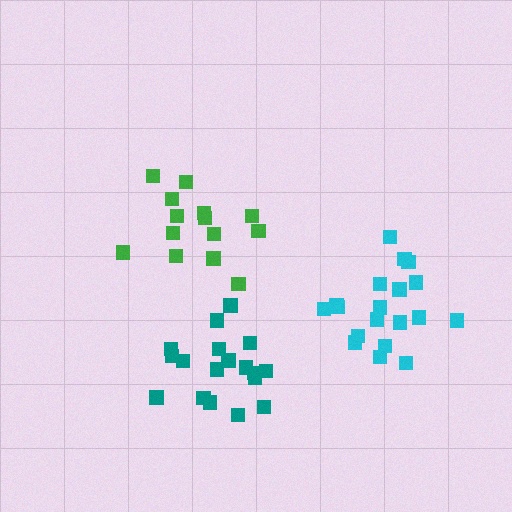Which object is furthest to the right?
The cyan cluster is rightmost.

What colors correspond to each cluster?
The clusters are colored: cyan, teal, green.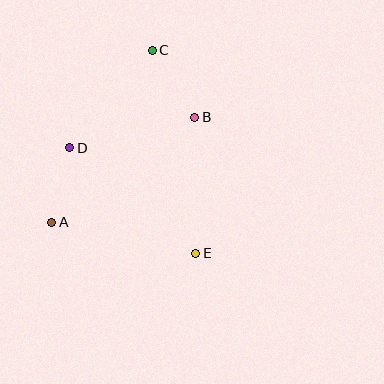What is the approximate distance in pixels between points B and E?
The distance between B and E is approximately 136 pixels.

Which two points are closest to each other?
Points A and D are closest to each other.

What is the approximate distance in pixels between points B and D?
The distance between B and D is approximately 129 pixels.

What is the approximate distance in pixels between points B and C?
The distance between B and C is approximately 80 pixels.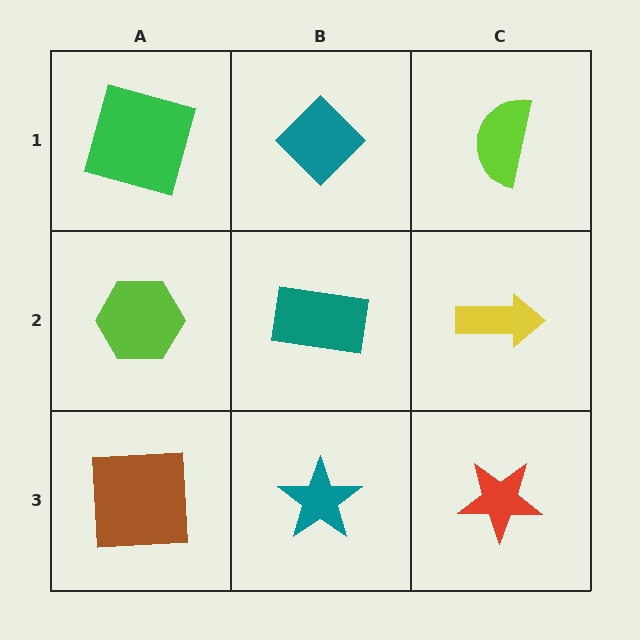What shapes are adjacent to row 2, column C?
A lime semicircle (row 1, column C), a red star (row 3, column C), a teal rectangle (row 2, column B).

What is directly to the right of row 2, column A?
A teal rectangle.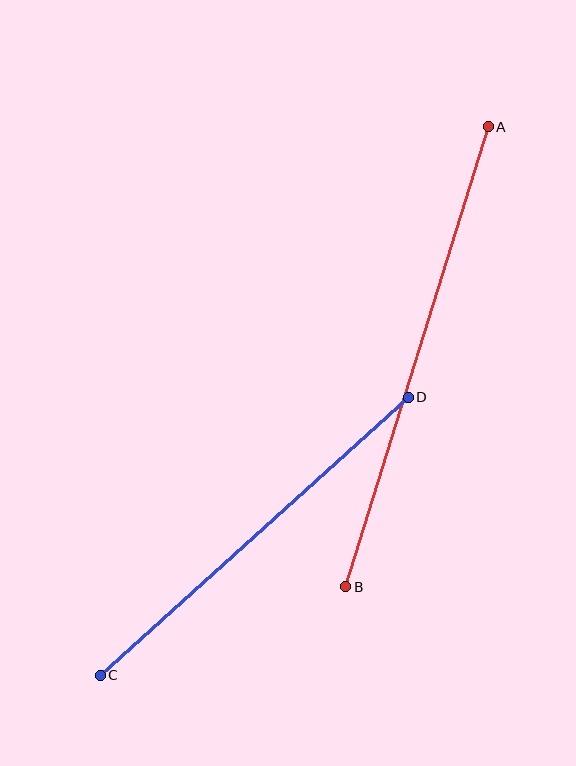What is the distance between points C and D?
The distance is approximately 415 pixels.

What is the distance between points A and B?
The distance is approximately 481 pixels.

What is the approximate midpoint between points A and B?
The midpoint is at approximately (417, 357) pixels.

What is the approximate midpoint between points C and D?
The midpoint is at approximately (254, 536) pixels.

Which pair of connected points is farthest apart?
Points A and B are farthest apart.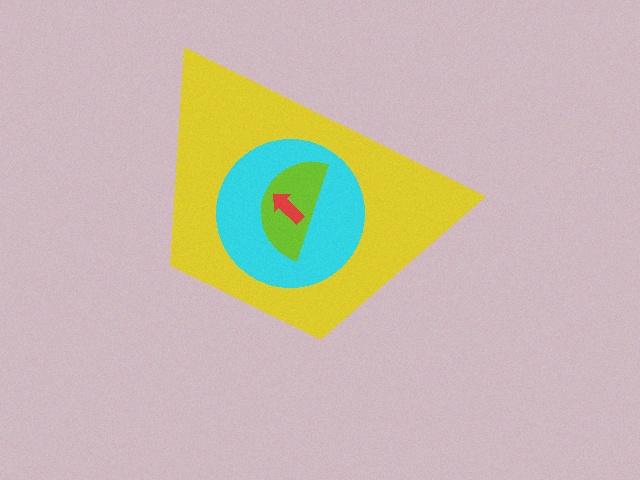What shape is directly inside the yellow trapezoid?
The cyan circle.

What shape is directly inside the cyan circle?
The lime semicircle.